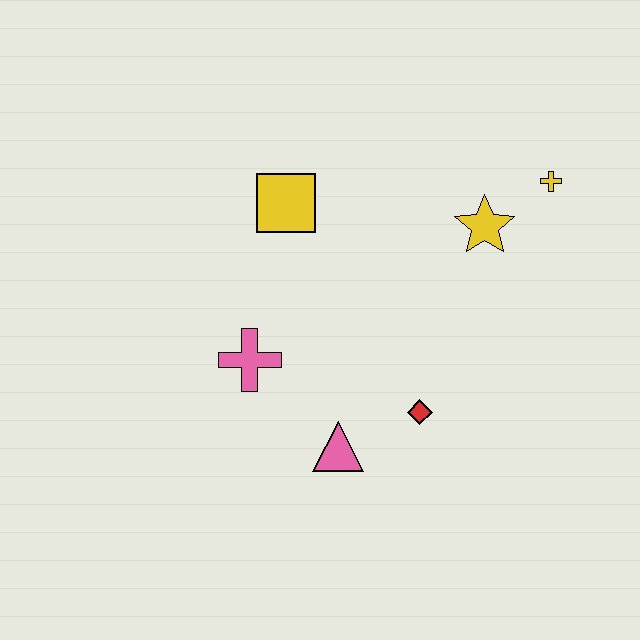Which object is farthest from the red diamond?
The yellow cross is farthest from the red diamond.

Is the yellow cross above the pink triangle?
Yes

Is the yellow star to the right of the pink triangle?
Yes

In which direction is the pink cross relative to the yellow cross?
The pink cross is to the left of the yellow cross.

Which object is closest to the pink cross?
The pink triangle is closest to the pink cross.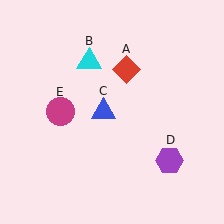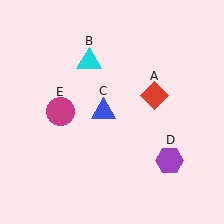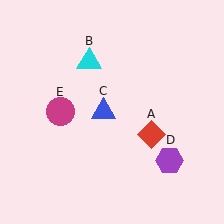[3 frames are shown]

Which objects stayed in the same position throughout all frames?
Cyan triangle (object B) and blue triangle (object C) and purple hexagon (object D) and magenta circle (object E) remained stationary.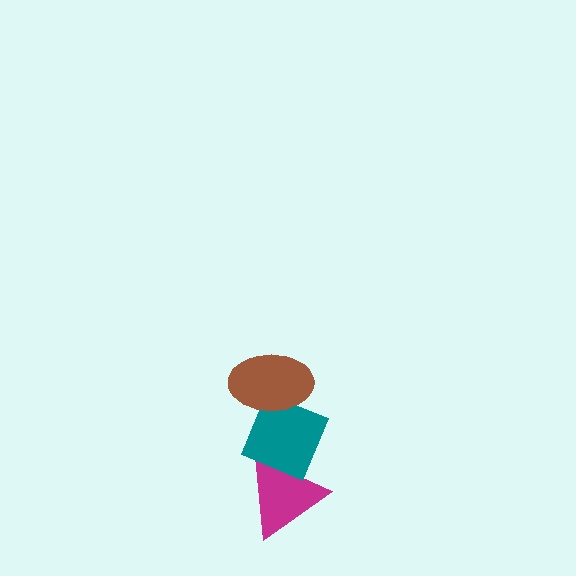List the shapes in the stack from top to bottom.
From top to bottom: the brown ellipse, the teal diamond, the magenta triangle.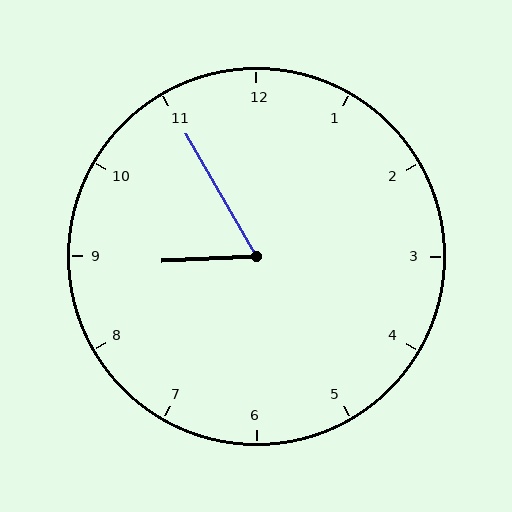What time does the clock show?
8:55.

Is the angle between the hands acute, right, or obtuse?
It is acute.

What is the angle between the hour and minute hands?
Approximately 62 degrees.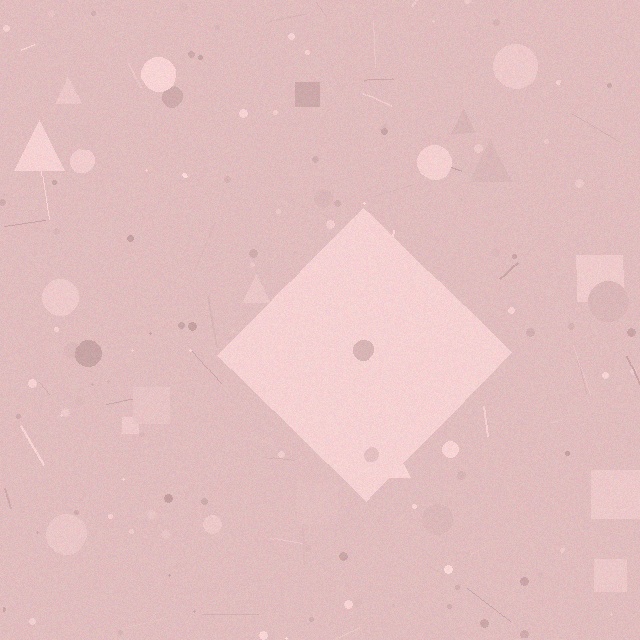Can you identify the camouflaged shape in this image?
The camouflaged shape is a diamond.